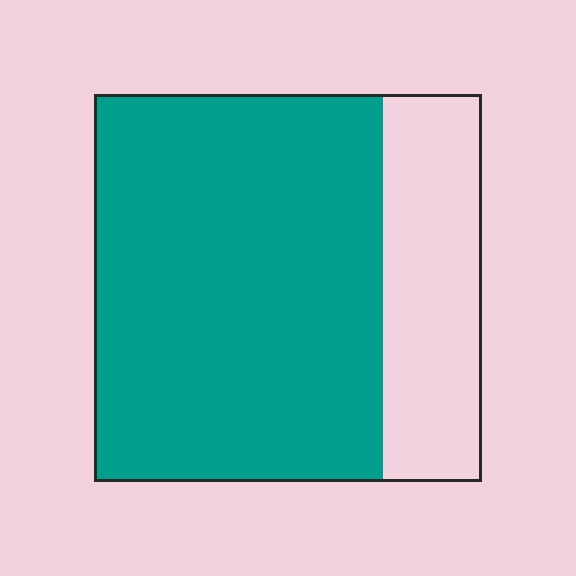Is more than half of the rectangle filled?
Yes.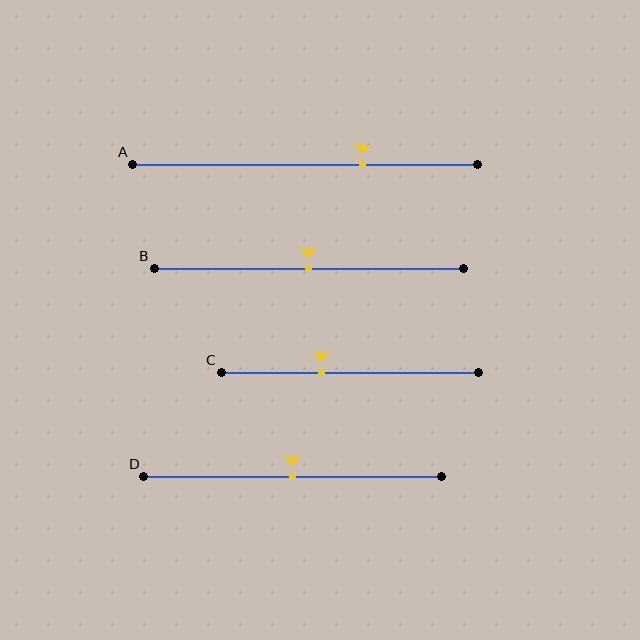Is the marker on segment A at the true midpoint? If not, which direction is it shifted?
No, the marker on segment A is shifted to the right by about 17% of the segment length.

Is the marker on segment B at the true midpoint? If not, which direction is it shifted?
Yes, the marker on segment B is at the true midpoint.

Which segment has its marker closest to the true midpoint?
Segment B has its marker closest to the true midpoint.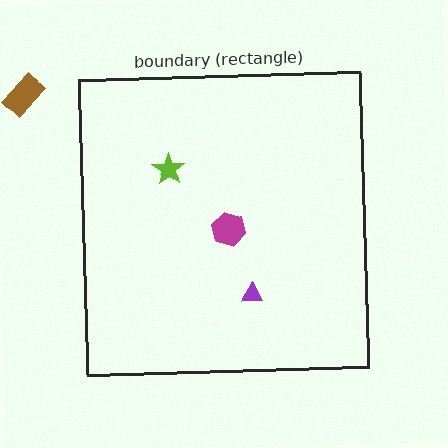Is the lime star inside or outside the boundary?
Inside.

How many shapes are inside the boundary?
3 inside, 1 outside.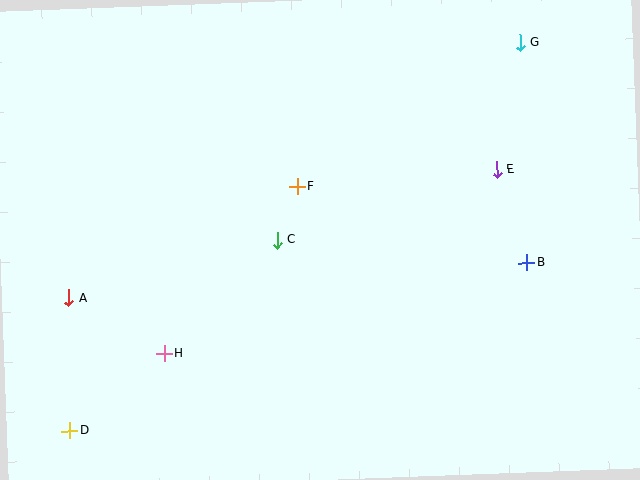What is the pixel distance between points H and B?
The distance between H and B is 374 pixels.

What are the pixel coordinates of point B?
Point B is at (527, 262).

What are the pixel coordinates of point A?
Point A is at (69, 298).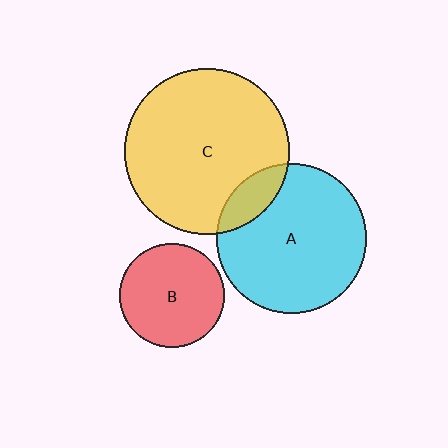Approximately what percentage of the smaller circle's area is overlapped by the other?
Approximately 15%.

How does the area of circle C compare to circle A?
Approximately 1.2 times.